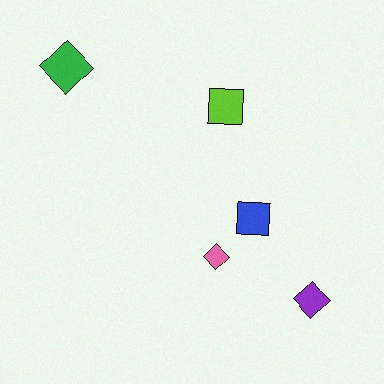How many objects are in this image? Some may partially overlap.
There are 5 objects.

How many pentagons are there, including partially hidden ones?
There are no pentagons.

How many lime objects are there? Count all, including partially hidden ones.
There is 1 lime object.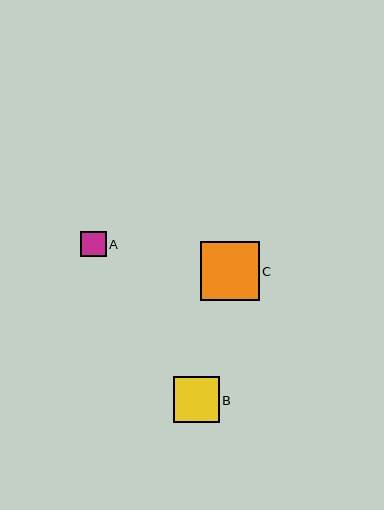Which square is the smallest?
Square A is the smallest with a size of approximately 25 pixels.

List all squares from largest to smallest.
From largest to smallest: C, B, A.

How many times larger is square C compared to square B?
Square C is approximately 1.3 times the size of square B.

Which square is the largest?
Square C is the largest with a size of approximately 59 pixels.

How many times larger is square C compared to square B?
Square C is approximately 1.3 times the size of square B.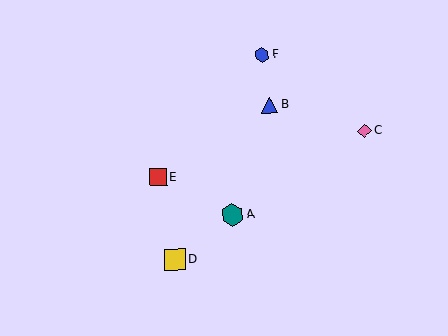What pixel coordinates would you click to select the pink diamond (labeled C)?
Click at (364, 131) to select the pink diamond C.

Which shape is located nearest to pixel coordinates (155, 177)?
The red square (labeled E) at (158, 177) is nearest to that location.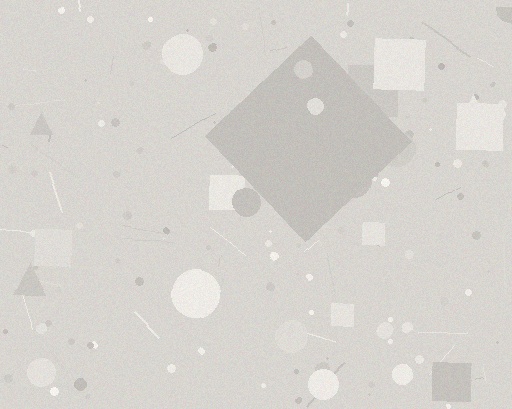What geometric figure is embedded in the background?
A diamond is embedded in the background.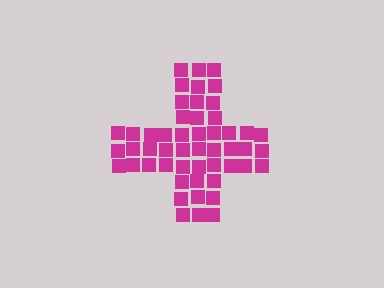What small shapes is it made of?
It is made of small squares.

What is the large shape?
The large shape is a cross.